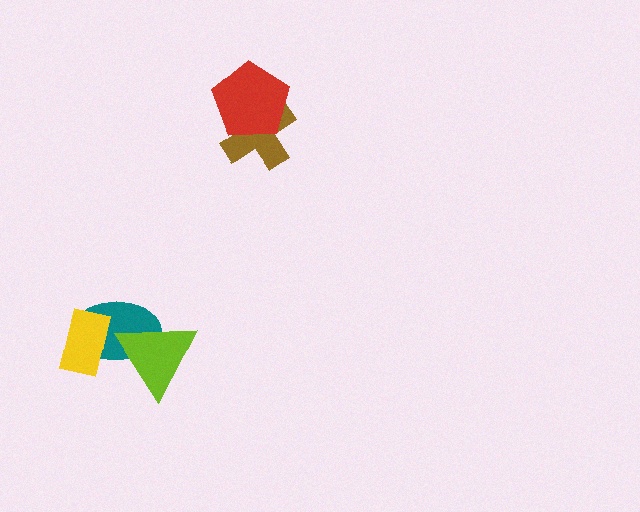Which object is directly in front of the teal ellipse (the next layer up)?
The yellow rectangle is directly in front of the teal ellipse.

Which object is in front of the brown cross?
The red pentagon is in front of the brown cross.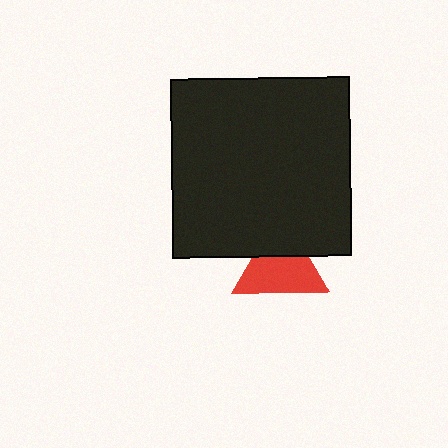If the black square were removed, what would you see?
You would see the complete red triangle.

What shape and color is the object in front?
The object in front is a black square.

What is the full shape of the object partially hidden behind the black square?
The partially hidden object is a red triangle.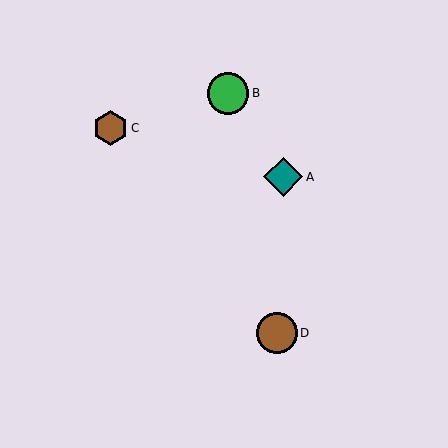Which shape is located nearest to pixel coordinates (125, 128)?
The brown hexagon (labeled C) at (110, 128) is nearest to that location.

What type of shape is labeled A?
Shape A is a teal diamond.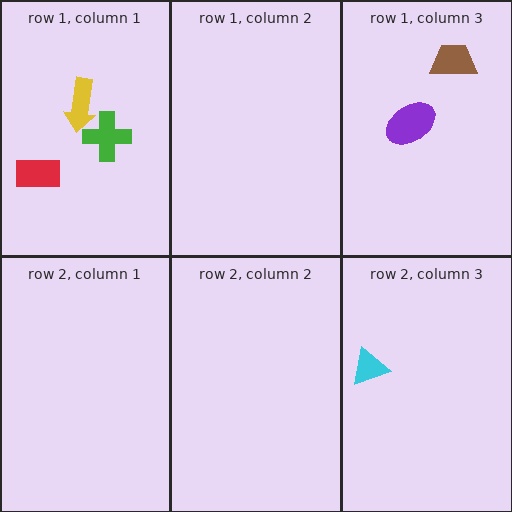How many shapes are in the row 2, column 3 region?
1.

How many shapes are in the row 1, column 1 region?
3.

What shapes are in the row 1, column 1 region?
The yellow arrow, the green cross, the red rectangle.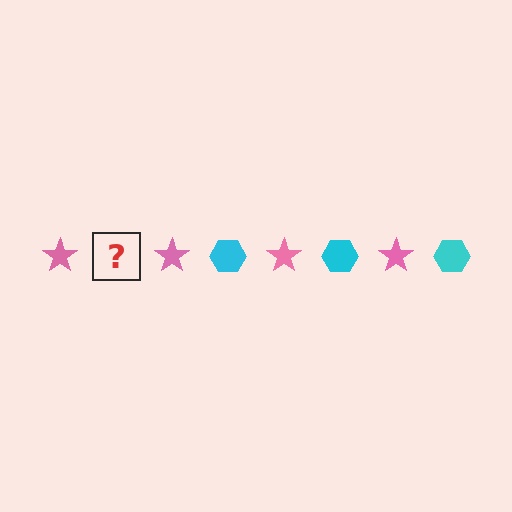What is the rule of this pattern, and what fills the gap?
The rule is that the pattern alternates between pink star and cyan hexagon. The gap should be filled with a cyan hexagon.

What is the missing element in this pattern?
The missing element is a cyan hexagon.